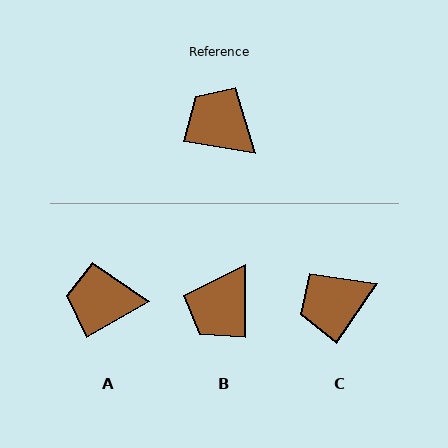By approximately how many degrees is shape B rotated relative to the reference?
Approximately 100 degrees counter-clockwise.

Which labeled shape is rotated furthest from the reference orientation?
B, about 100 degrees away.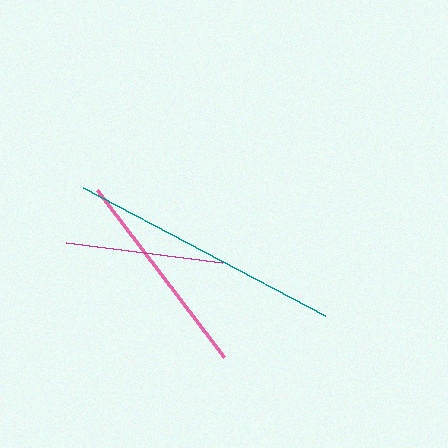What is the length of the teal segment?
The teal segment is approximately 275 pixels long.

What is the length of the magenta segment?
The magenta segment is approximately 157 pixels long.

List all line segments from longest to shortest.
From longest to shortest: teal, pink, magenta.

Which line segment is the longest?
The teal line is the longest at approximately 275 pixels.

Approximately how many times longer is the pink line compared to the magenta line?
The pink line is approximately 1.3 times the length of the magenta line.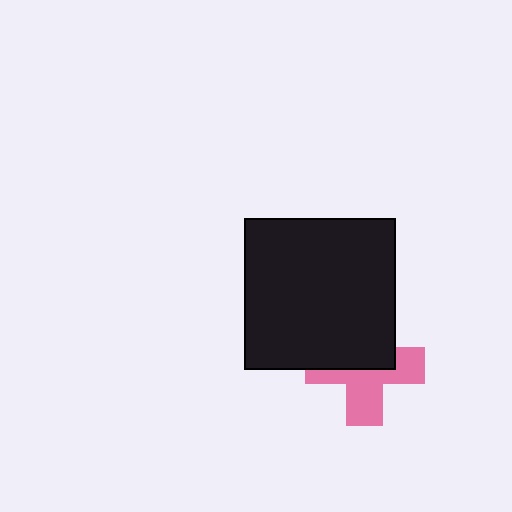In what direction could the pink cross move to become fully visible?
The pink cross could move down. That would shift it out from behind the black square entirely.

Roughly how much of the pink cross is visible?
About half of it is visible (roughly 52%).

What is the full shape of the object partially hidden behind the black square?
The partially hidden object is a pink cross.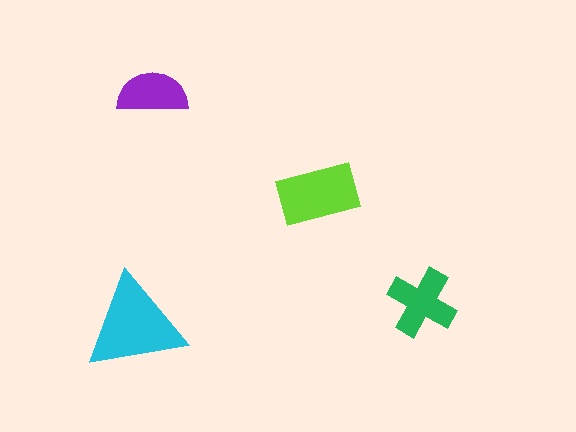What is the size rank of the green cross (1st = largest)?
3rd.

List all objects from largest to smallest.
The cyan triangle, the lime rectangle, the green cross, the purple semicircle.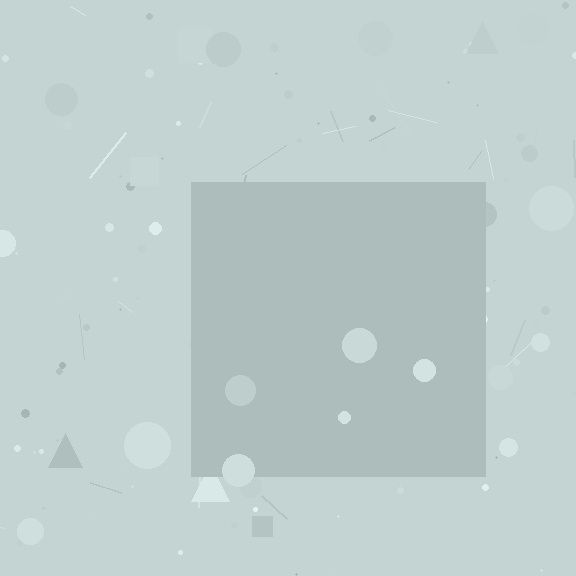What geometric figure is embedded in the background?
A square is embedded in the background.